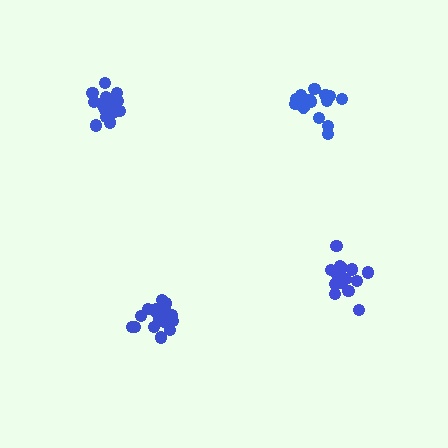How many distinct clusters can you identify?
There are 4 distinct clusters.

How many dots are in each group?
Group 1: 18 dots, Group 2: 17 dots, Group 3: 21 dots, Group 4: 15 dots (71 total).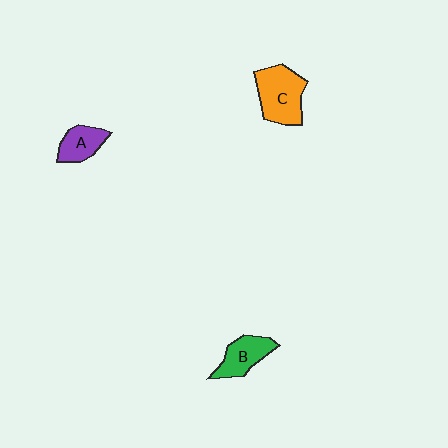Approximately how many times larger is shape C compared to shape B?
Approximately 1.5 times.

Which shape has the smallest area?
Shape A (purple).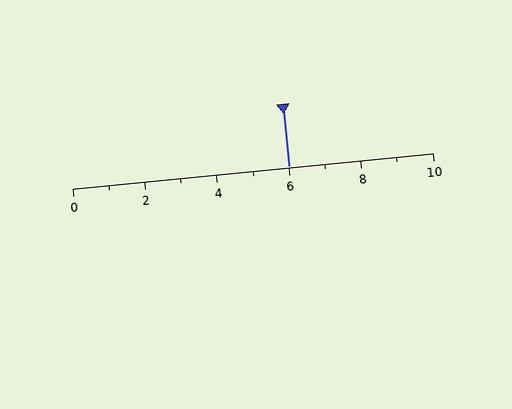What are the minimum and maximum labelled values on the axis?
The axis runs from 0 to 10.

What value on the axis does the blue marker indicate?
The marker indicates approximately 6.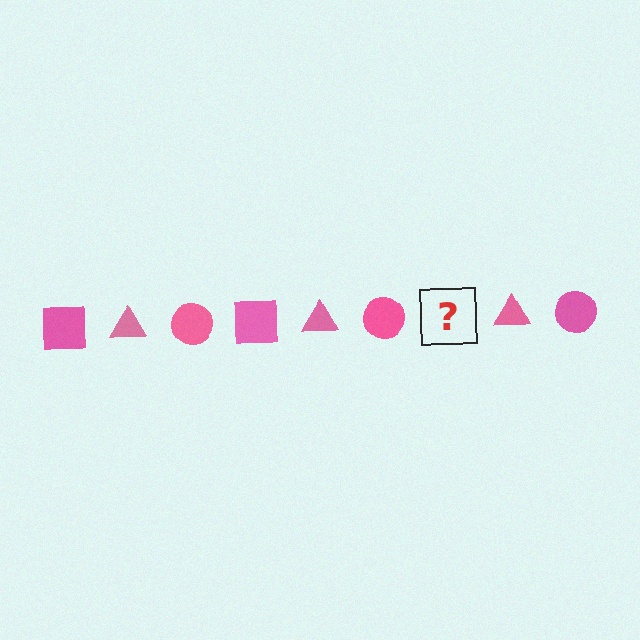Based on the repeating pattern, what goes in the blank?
The blank should be a pink square.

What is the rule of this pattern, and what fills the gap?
The rule is that the pattern cycles through square, triangle, circle shapes in pink. The gap should be filled with a pink square.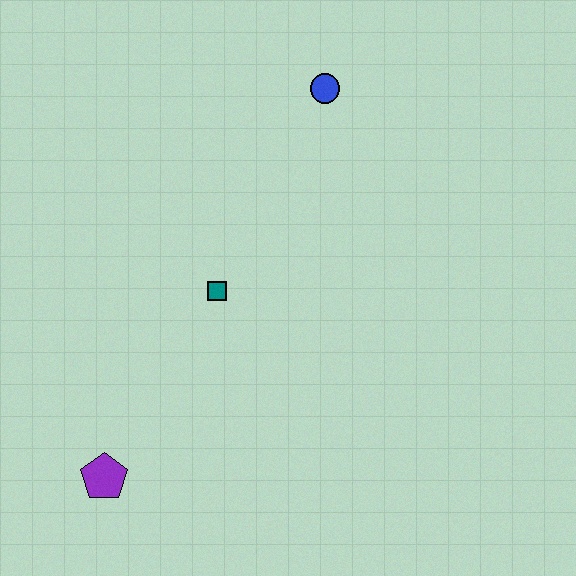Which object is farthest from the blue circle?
The purple pentagon is farthest from the blue circle.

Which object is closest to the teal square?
The purple pentagon is closest to the teal square.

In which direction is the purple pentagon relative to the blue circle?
The purple pentagon is below the blue circle.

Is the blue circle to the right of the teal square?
Yes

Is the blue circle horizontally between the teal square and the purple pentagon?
No